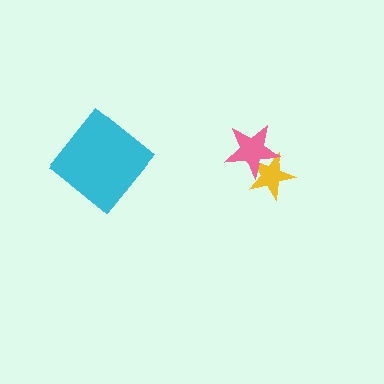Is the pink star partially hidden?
No, no other shape covers it.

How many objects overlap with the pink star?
1 object overlaps with the pink star.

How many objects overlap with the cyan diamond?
0 objects overlap with the cyan diamond.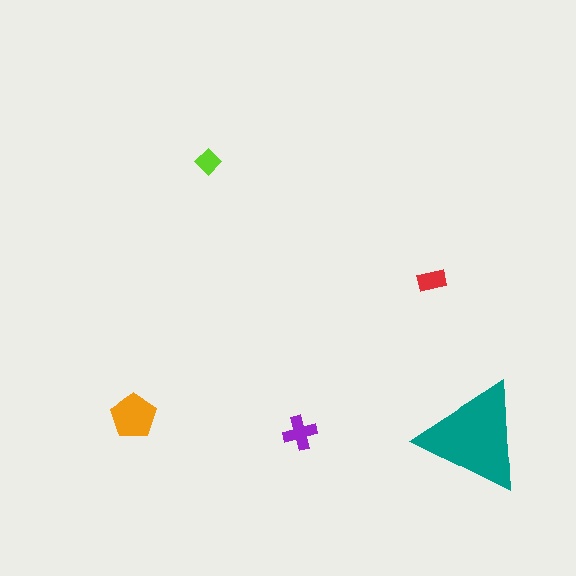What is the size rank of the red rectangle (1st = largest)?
4th.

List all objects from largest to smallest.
The teal triangle, the orange pentagon, the purple cross, the red rectangle, the lime diamond.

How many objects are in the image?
There are 5 objects in the image.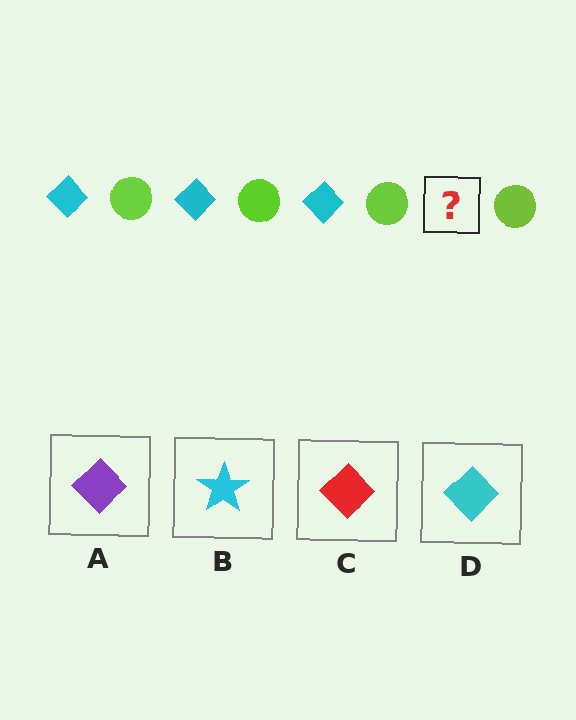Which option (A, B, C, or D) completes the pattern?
D.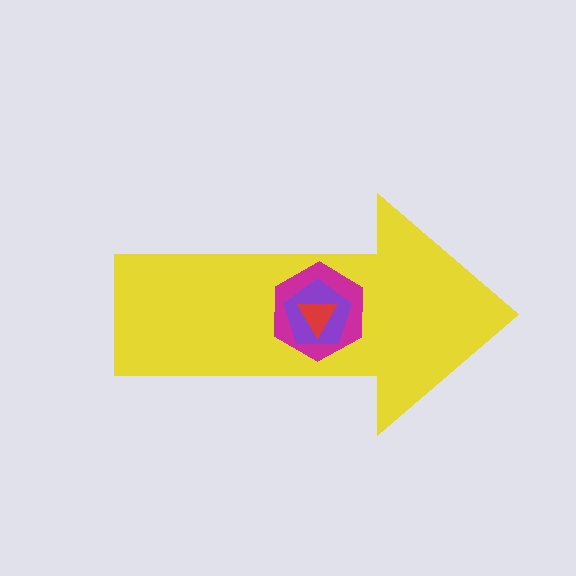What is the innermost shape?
The red triangle.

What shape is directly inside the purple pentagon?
The red triangle.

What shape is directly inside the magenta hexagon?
The purple pentagon.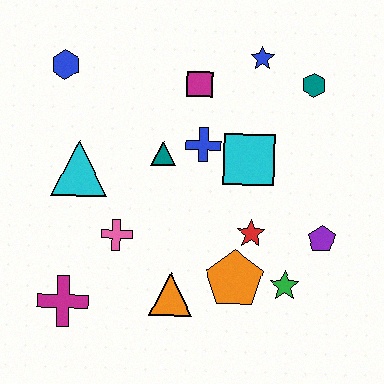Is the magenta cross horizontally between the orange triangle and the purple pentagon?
No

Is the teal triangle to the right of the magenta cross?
Yes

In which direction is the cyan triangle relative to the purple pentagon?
The cyan triangle is to the left of the purple pentagon.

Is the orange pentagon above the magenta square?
No